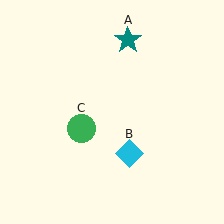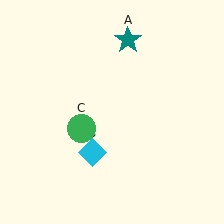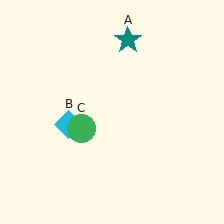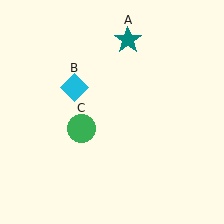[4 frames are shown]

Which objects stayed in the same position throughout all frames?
Teal star (object A) and green circle (object C) remained stationary.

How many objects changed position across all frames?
1 object changed position: cyan diamond (object B).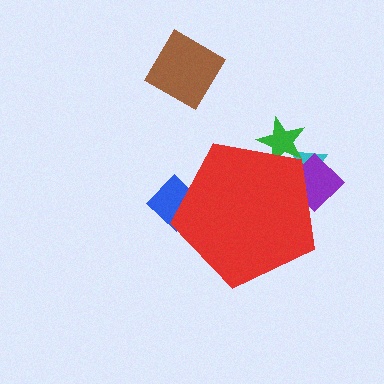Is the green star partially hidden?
Yes, the green star is partially hidden behind the red pentagon.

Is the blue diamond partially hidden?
Yes, the blue diamond is partially hidden behind the red pentagon.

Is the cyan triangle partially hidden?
Yes, the cyan triangle is partially hidden behind the red pentagon.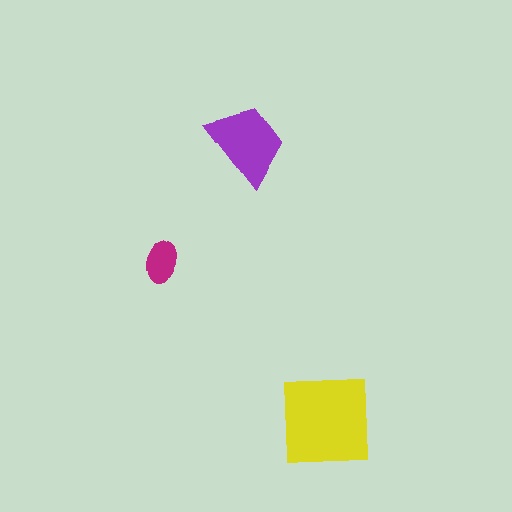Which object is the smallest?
The magenta ellipse.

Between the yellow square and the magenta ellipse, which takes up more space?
The yellow square.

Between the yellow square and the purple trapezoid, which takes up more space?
The yellow square.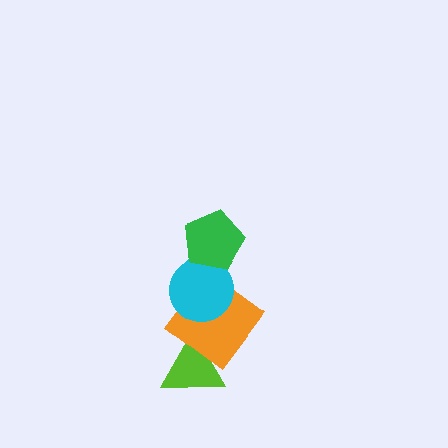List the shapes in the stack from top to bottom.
From top to bottom: the green pentagon, the cyan circle, the orange diamond, the lime triangle.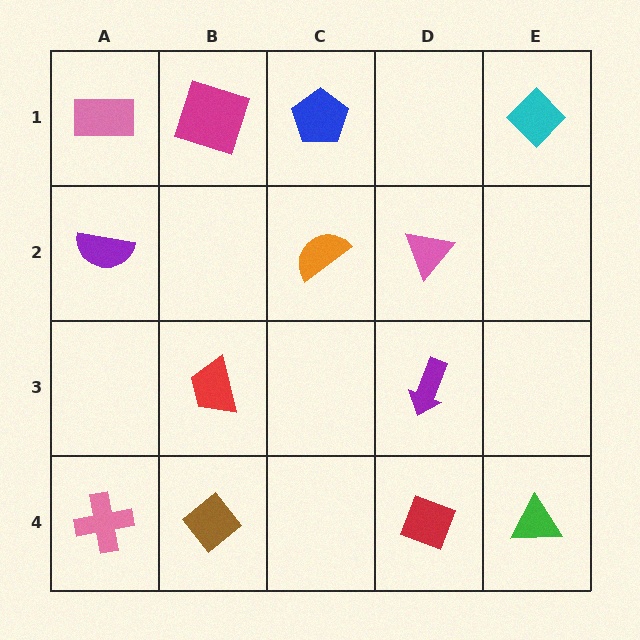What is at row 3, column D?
A purple arrow.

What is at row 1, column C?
A blue pentagon.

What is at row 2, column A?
A purple semicircle.